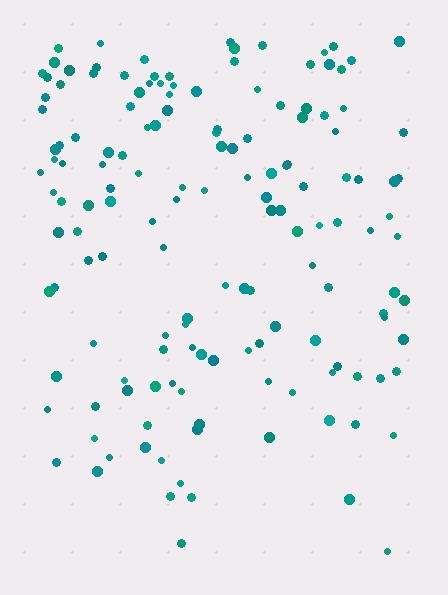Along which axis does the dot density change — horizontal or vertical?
Vertical.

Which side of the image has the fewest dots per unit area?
The bottom.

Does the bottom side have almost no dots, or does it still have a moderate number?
Still a moderate number, just noticeably fewer than the top.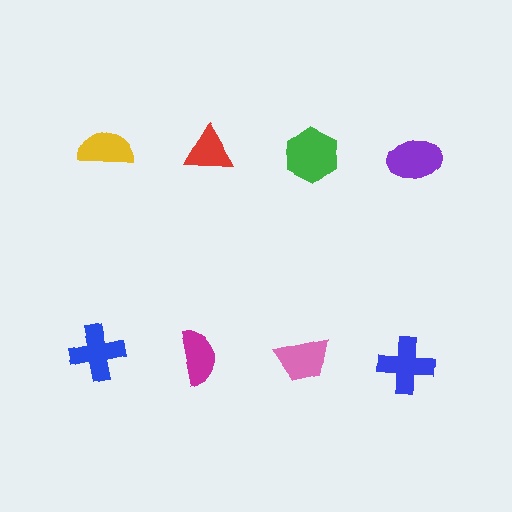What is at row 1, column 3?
A green hexagon.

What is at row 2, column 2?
A magenta semicircle.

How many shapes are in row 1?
4 shapes.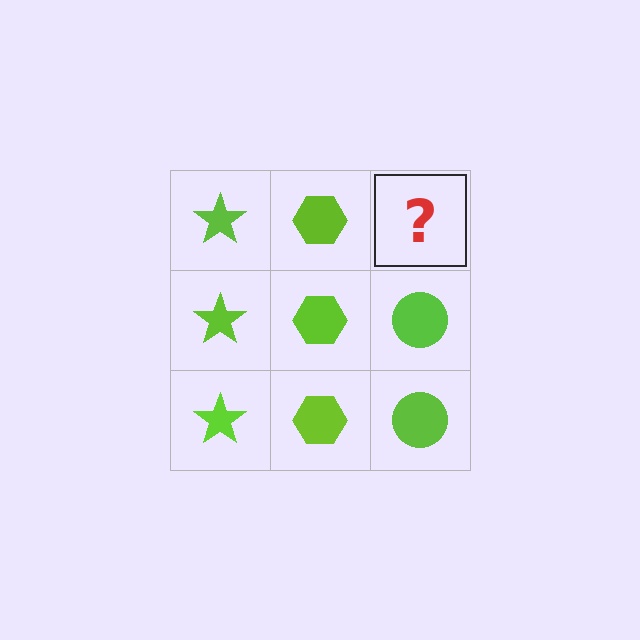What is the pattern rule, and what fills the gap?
The rule is that each column has a consistent shape. The gap should be filled with a lime circle.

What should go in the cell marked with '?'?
The missing cell should contain a lime circle.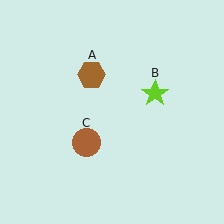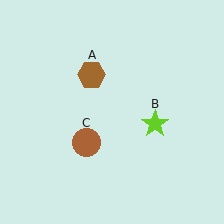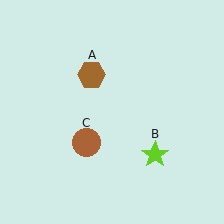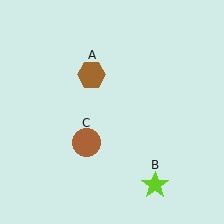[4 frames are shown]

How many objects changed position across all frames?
1 object changed position: lime star (object B).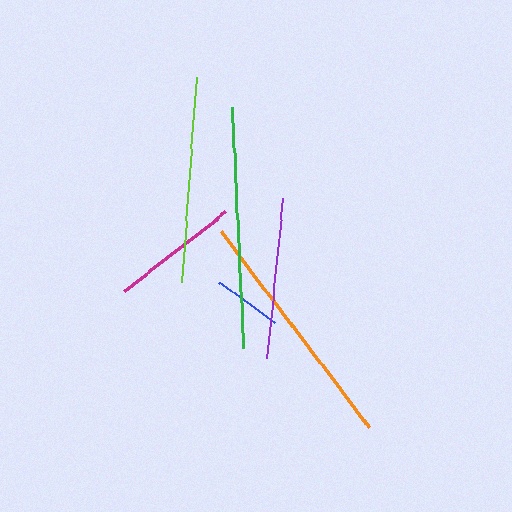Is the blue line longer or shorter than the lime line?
The lime line is longer than the blue line.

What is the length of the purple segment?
The purple segment is approximately 161 pixels long.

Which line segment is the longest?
The orange line is the longest at approximately 246 pixels.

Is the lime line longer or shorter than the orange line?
The orange line is longer than the lime line.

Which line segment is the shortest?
The blue line is the shortest at approximately 68 pixels.